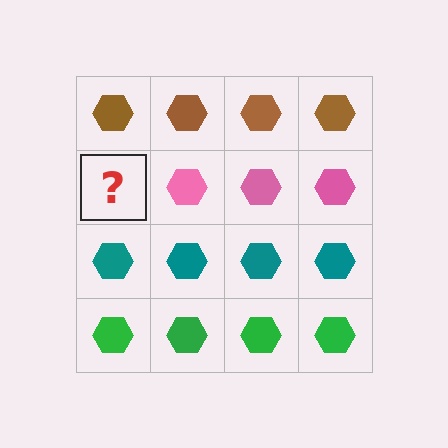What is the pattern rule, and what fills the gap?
The rule is that each row has a consistent color. The gap should be filled with a pink hexagon.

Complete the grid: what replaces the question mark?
The question mark should be replaced with a pink hexagon.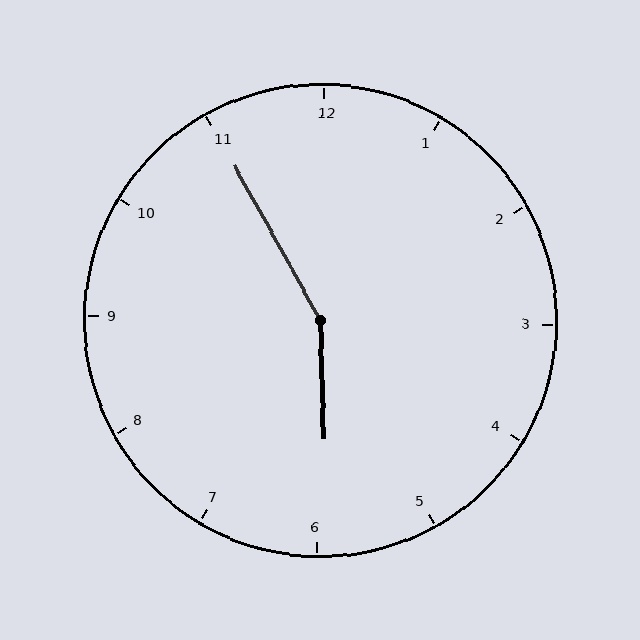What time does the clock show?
5:55.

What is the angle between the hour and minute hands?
Approximately 152 degrees.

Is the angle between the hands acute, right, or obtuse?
It is obtuse.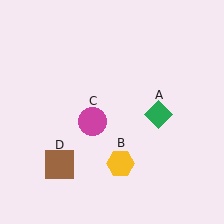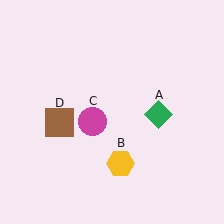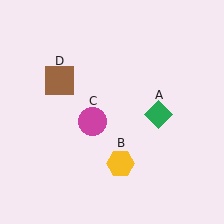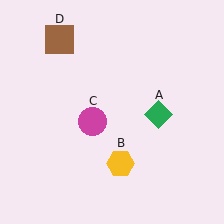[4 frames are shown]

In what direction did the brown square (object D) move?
The brown square (object D) moved up.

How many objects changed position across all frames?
1 object changed position: brown square (object D).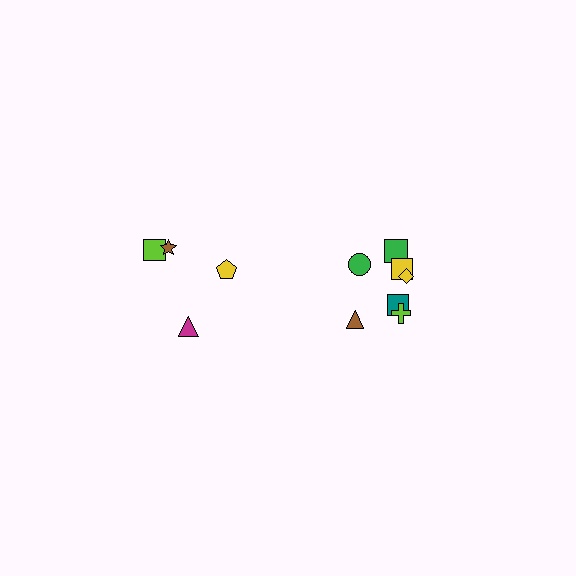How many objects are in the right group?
There are 7 objects.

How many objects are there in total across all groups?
There are 11 objects.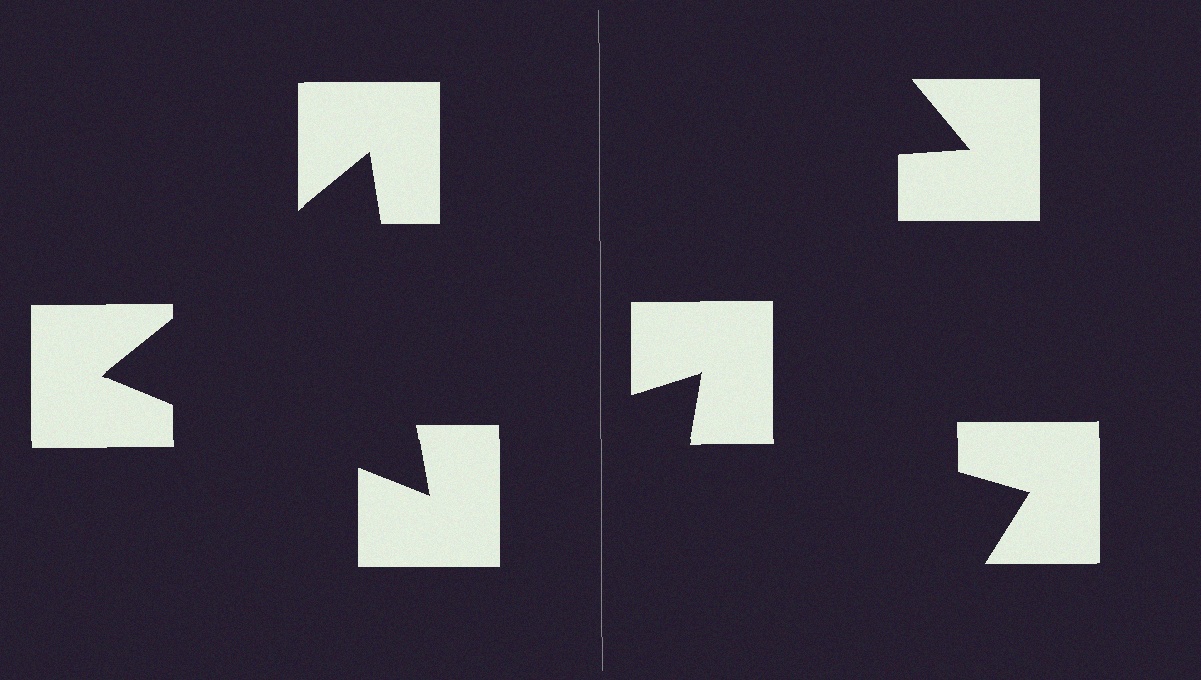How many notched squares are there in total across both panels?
6 — 3 on each side.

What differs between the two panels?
The notched squares are positioned identically on both sides; only the wedge orientations differ. On the left they align to a triangle; on the right they are misaligned.